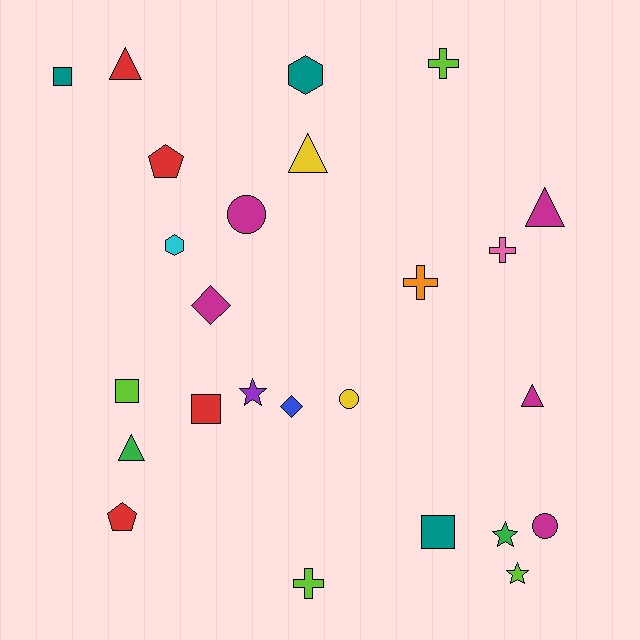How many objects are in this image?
There are 25 objects.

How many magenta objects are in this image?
There are 5 magenta objects.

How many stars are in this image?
There are 3 stars.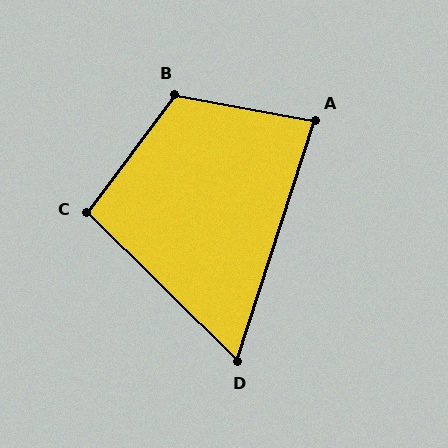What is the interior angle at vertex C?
Approximately 98 degrees (obtuse).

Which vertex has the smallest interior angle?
D, at approximately 63 degrees.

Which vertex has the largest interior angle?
B, at approximately 117 degrees.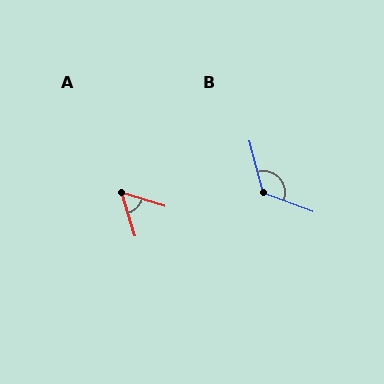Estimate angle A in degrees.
Approximately 55 degrees.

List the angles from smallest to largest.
A (55°), B (125°).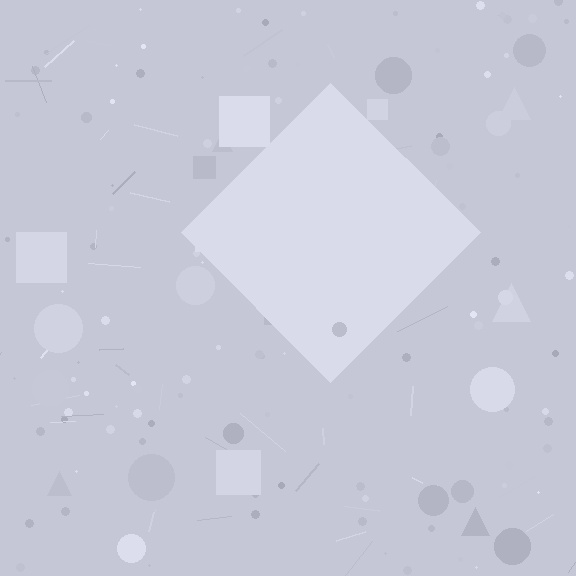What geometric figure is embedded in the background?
A diamond is embedded in the background.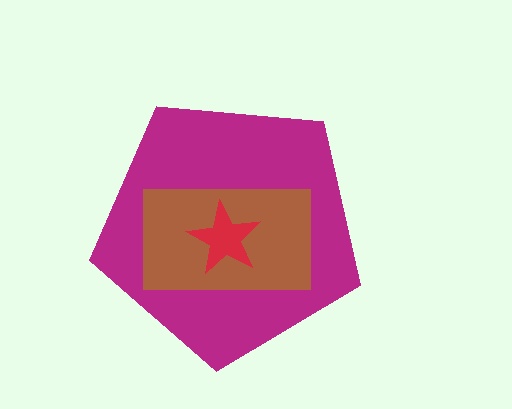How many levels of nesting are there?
3.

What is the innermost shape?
The red star.